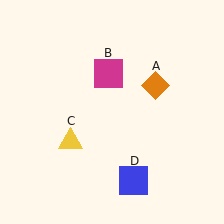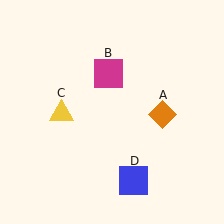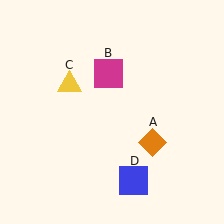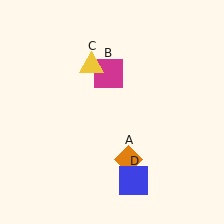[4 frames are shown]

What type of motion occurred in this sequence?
The orange diamond (object A), yellow triangle (object C) rotated clockwise around the center of the scene.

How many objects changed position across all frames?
2 objects changed position: orange diamond (object A), yellow triangle (object C).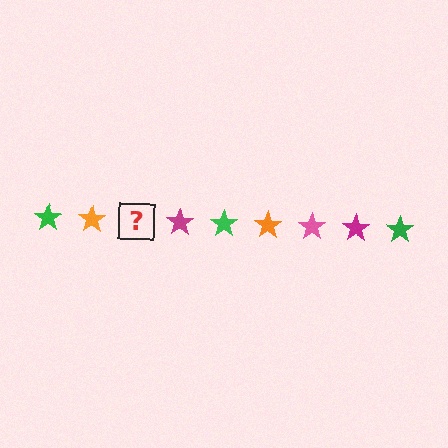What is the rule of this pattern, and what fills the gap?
The rule is that the pattern cycles through green, orange, pink, magenta stars. The gap should be filled with a pink star.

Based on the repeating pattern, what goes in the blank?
The blank should be a pink star.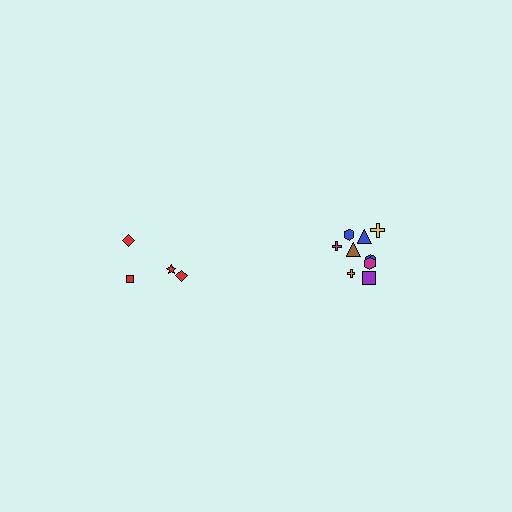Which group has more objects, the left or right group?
The right group.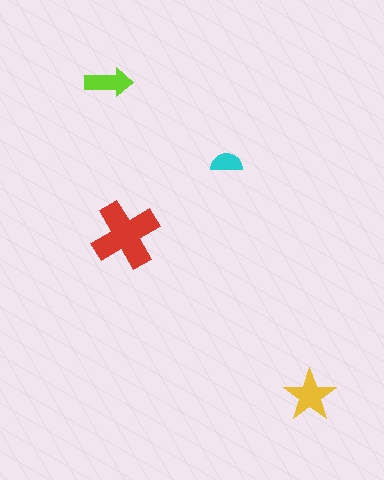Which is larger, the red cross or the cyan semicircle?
The red cross.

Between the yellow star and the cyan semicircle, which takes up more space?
The yellow star.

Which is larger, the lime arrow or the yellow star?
The yellow star.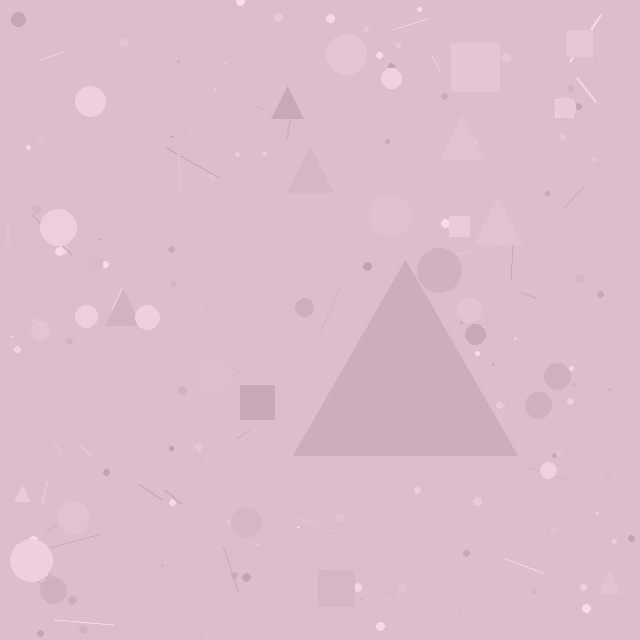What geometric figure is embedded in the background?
A triangle is embedded in the background.